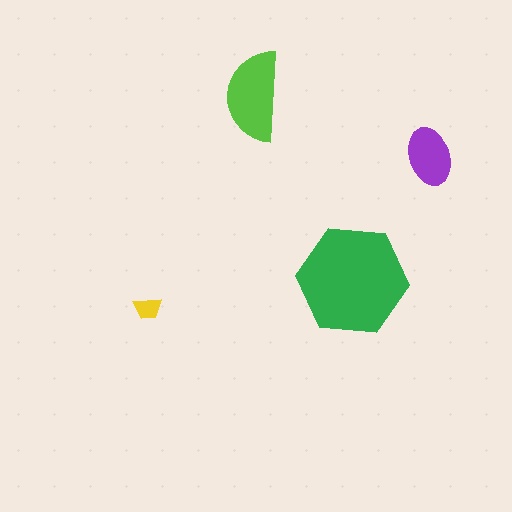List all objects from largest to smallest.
The green hexagon, the lime semicircle, the purple ellipse, the yellow trapezoid.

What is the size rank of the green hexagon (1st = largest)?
1st.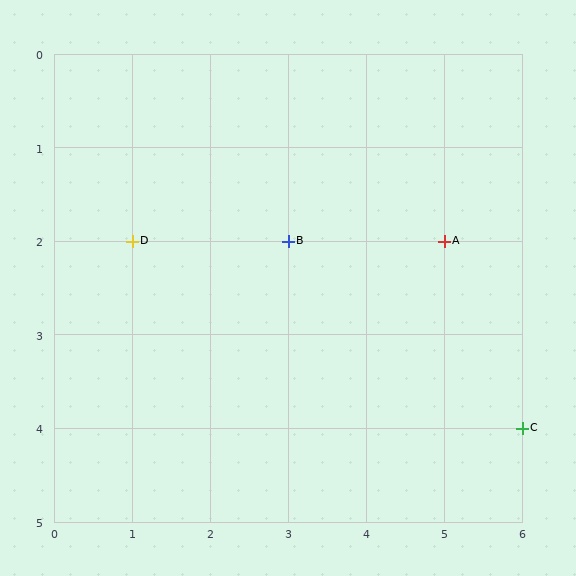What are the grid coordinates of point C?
Point C is at grid coordinates (6, 4).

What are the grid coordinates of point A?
Point A is at grid coordinates (5, 2).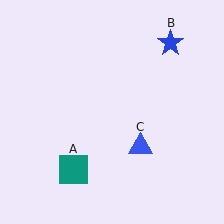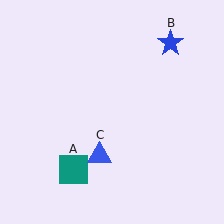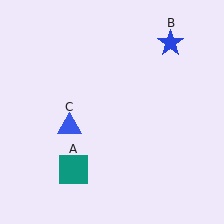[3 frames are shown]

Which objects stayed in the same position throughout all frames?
Teal square (object A) and blue star (object B) remained stationary.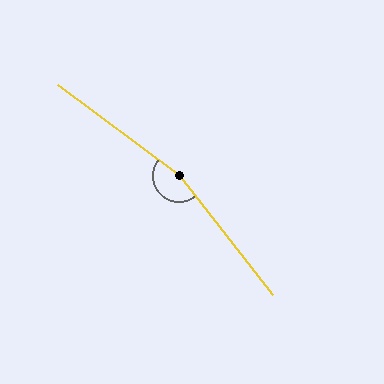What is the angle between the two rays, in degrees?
Approximately 165 degrees.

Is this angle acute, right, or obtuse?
It is obtuse.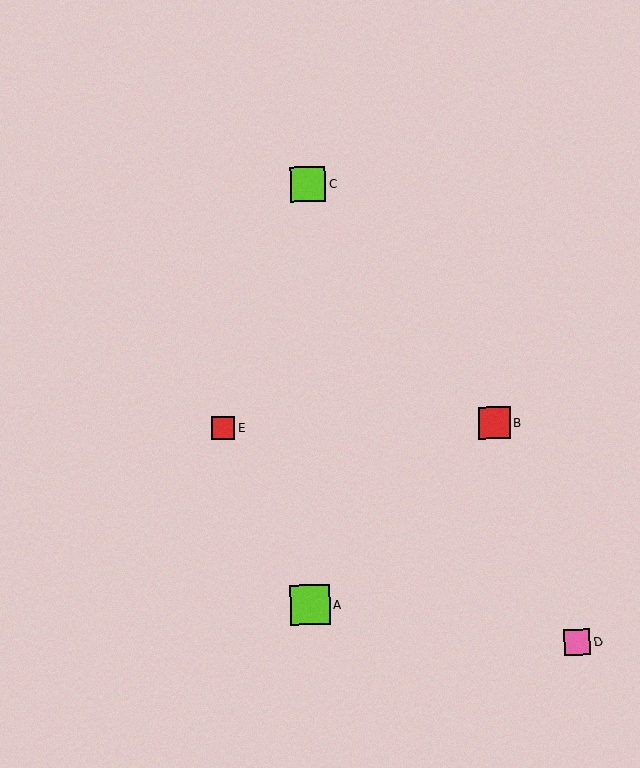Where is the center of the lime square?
The center of the lime square is at (310, 605).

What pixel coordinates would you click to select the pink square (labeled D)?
Click at (577, 642) to select the pink square D.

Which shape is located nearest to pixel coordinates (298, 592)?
The lime square (labeled A) at (310, 605) is nearest to that location.